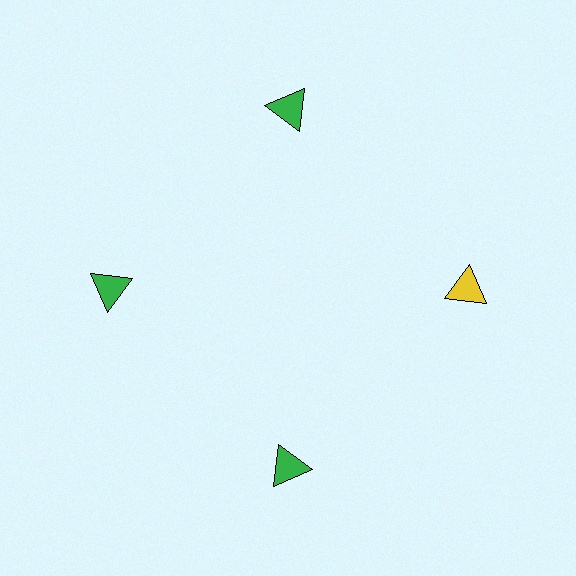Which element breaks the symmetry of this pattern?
The yellow triangle at roughly the 3 o'clock position breaks the symmetry. All other shapes are green triangles.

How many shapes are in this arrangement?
There are 4 shapes arranged in a ring pattern.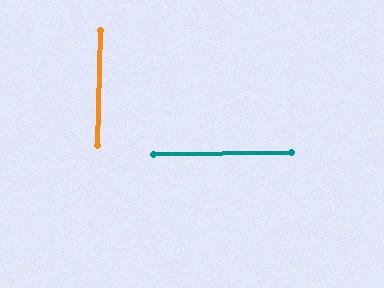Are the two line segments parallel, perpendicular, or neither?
Perpendicular — they meet at approximately 88°.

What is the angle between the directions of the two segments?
Approximately 88 degrees.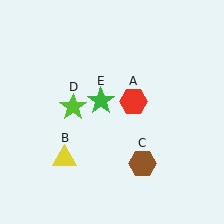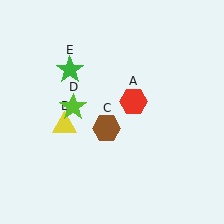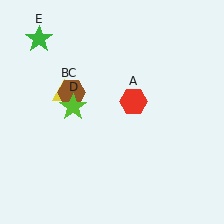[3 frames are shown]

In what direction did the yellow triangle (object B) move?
The yellow triangle (object B) moved up.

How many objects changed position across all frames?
3 objects changed position: yellow triangle (object B), brown hexagon (object C), green star (object E).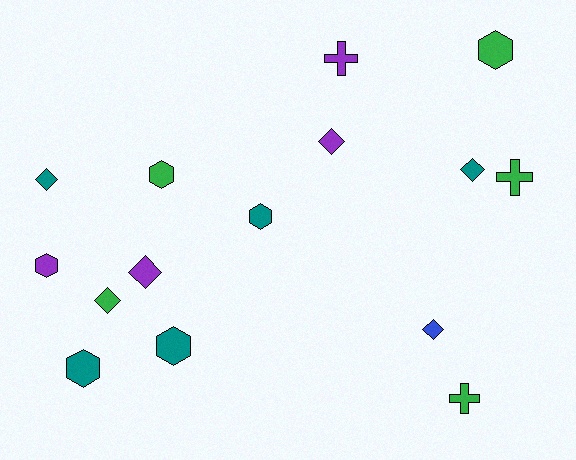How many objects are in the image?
There are 15 objects.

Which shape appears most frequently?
Hexagon, with 6 objects.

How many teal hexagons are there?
There are 3 teal hexagons.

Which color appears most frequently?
Teal, with 5 objects.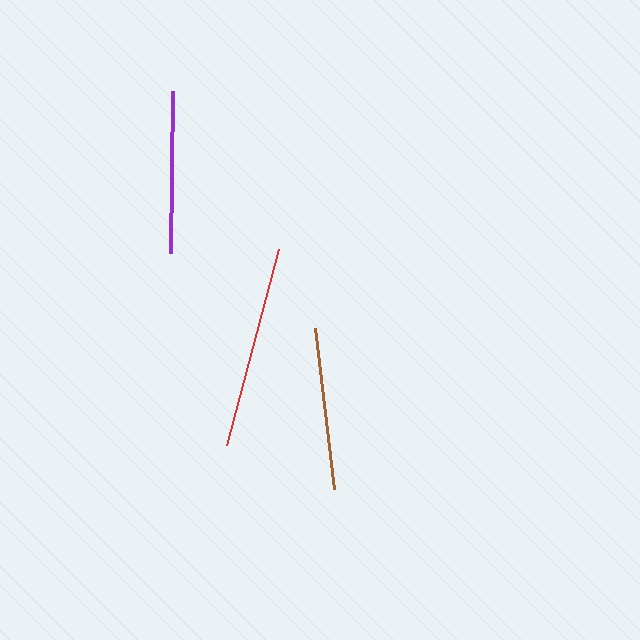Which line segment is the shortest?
The purple line is the shortest at approximately 162 pixels.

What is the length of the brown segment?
The brown segment is approximately 162 pixels long.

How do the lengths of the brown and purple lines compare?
The brown and purple lines are approximately the same length.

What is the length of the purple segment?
The purple segment is approximately 162 pixels long.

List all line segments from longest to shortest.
From longest to shortest: red, brown, purple.